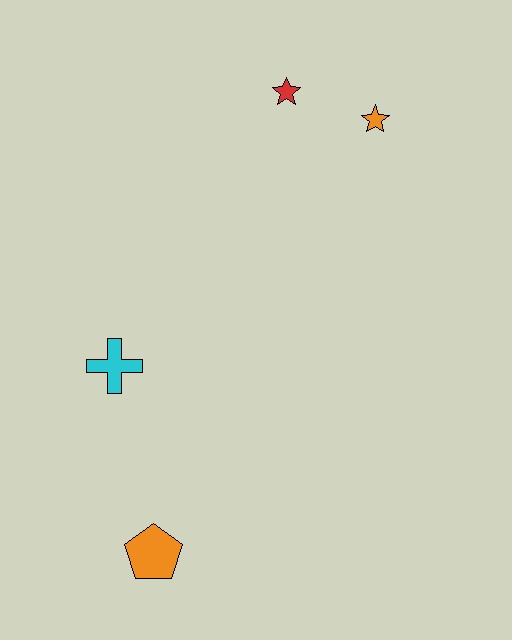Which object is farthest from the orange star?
The orange pentagon is farthest from the orange star.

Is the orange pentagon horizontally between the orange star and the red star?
No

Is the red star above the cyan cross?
Yes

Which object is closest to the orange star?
The red star is closest to the orange star.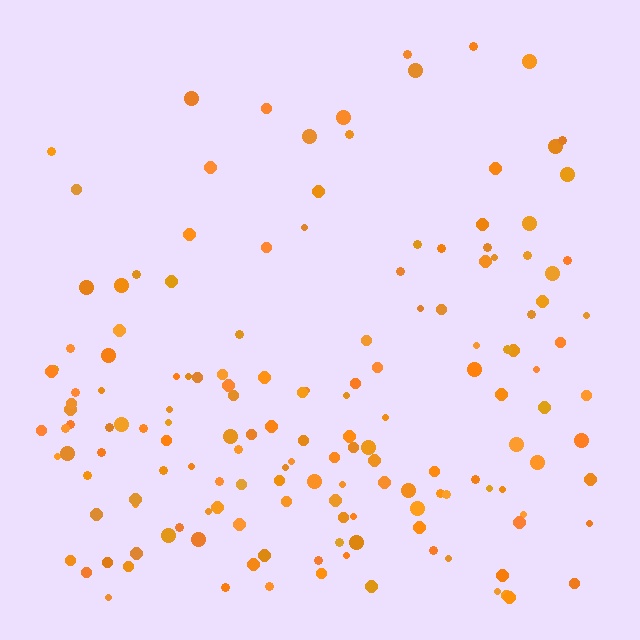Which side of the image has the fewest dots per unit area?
The top.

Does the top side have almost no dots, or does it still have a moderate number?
Still a moderate number, just noticeably fewer than the bottom.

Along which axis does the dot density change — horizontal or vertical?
Vertical.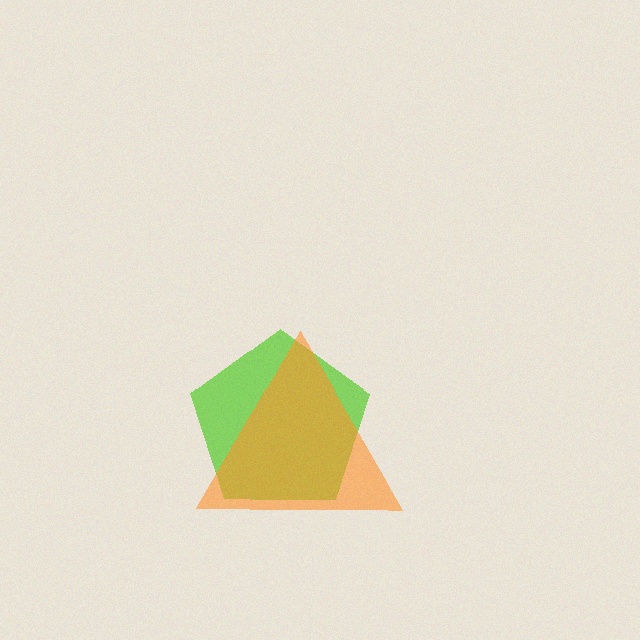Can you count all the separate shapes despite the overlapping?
Yes, there are 2 separate shapes.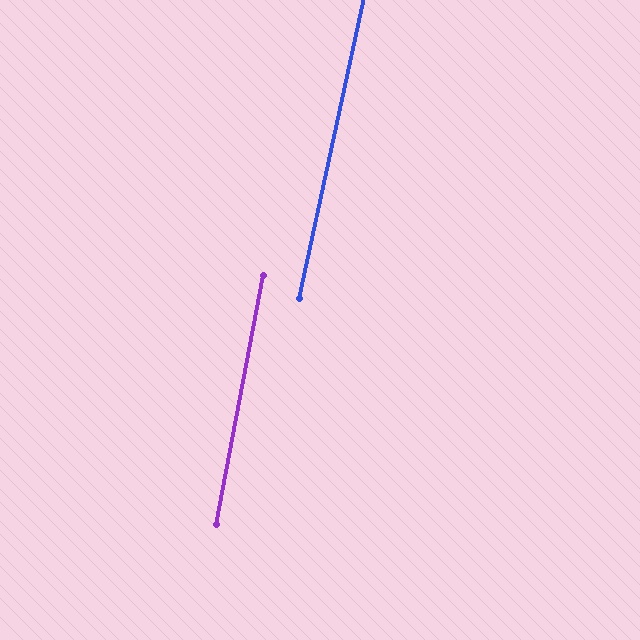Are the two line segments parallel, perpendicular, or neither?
Parallel — their directions differ by only 1.4°.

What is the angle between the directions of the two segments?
Approximately 1 degree.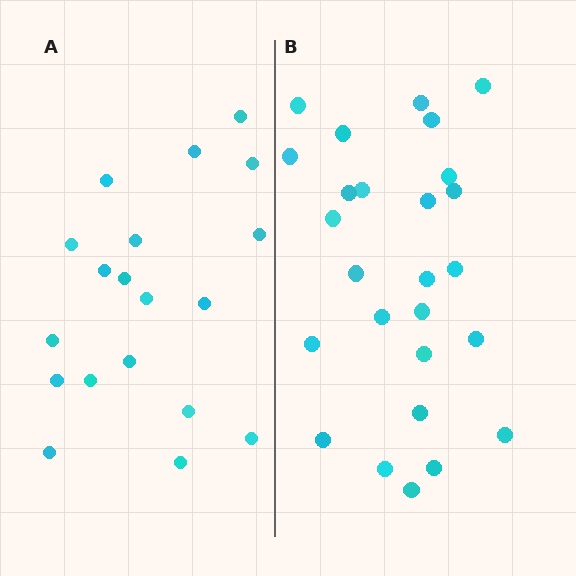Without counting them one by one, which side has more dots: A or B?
Region B (the right region) has more dots.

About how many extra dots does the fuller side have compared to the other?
Region B has roughly 8 or so more dots than region A.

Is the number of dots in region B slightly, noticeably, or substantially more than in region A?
Region B has noticeably more, but not dramatically so. The ratio is roughly 1.4 to 1.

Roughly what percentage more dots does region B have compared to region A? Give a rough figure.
About 35% more.